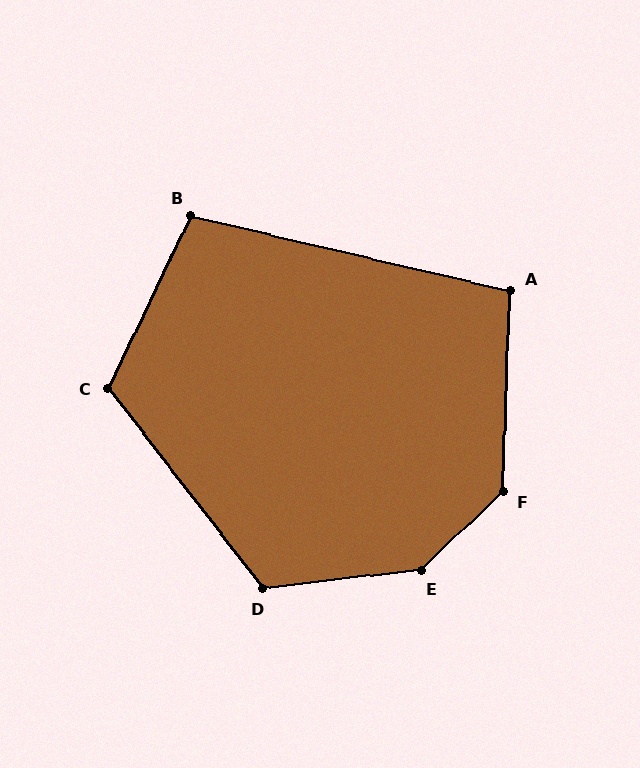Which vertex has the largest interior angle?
E, at approximately 142 degrees.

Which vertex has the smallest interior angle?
A, at approximately 101 degrees.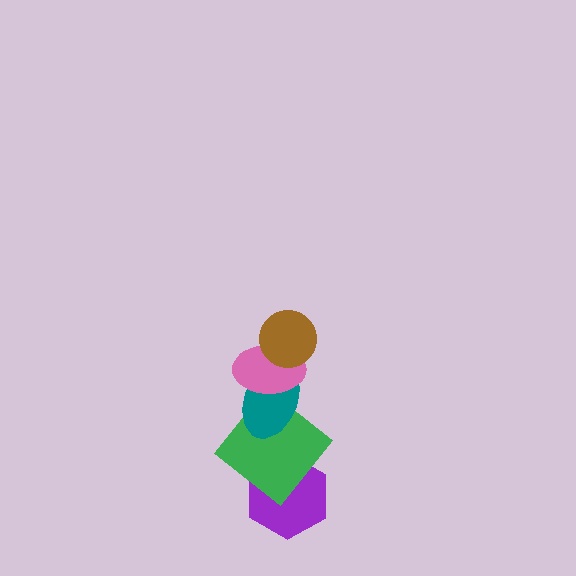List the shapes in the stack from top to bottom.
From top to bottom: the brown circle, the pink ellipse, the teal ellipse, the green diamond, the purple hexagon.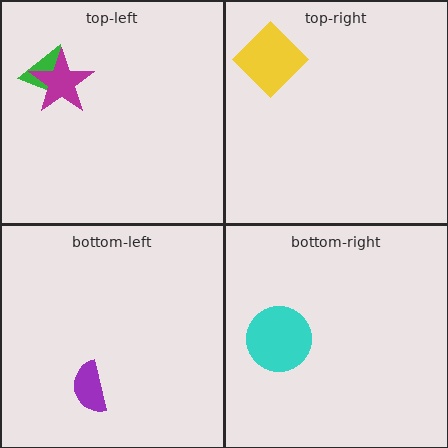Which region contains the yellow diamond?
The top-right region.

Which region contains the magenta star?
The top-left region.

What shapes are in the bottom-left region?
The purple semicircle.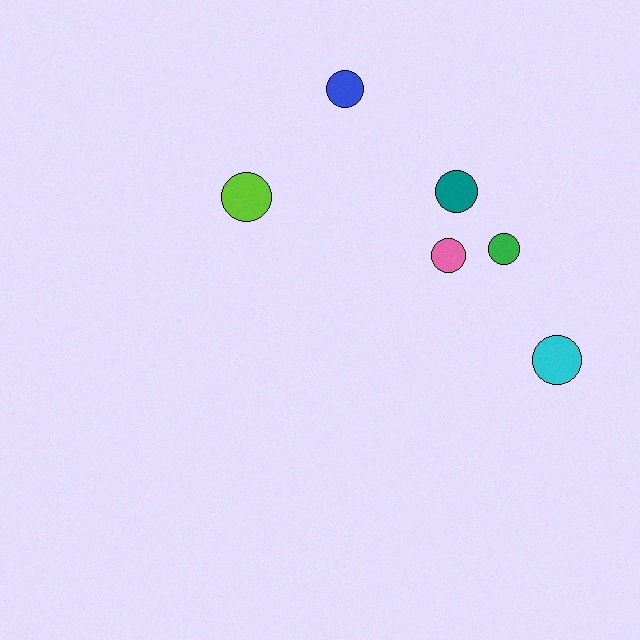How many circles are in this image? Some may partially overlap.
There are 6 circles.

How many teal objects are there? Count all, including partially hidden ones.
There is 1 teal object.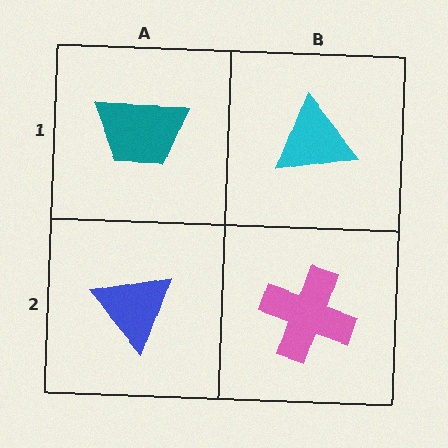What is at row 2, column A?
A blue triangle.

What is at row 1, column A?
A teal trapezoid.